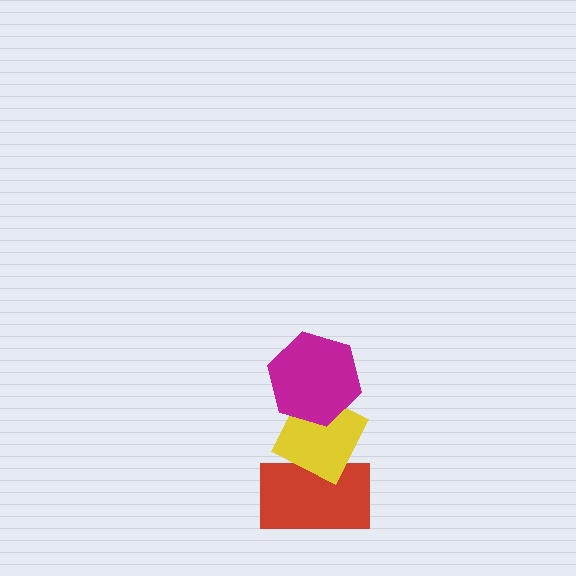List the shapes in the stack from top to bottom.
From top to bottom: the magenta hexagon, the yellow diamond, the red rectangle.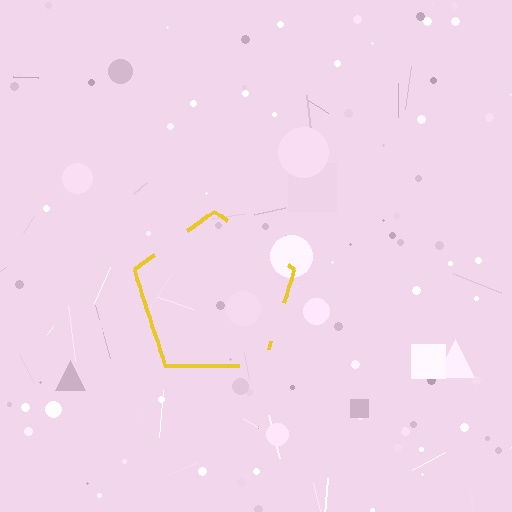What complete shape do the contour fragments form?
The contour fragments form a pentagon.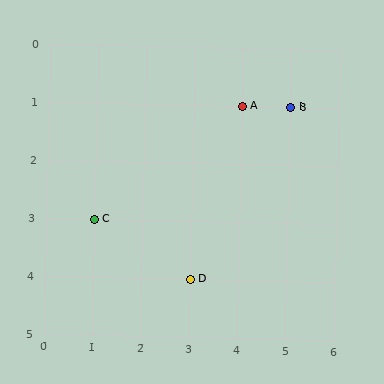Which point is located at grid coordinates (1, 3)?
Point C is at (1, 3).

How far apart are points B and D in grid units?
Points B and D are 2 columns and 3 rows apart (about 3.6 grid units diagonally).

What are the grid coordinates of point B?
Point B is at grid coordinates (5, 1).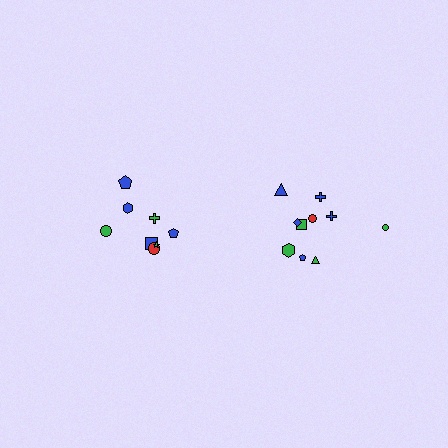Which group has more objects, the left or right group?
The right group.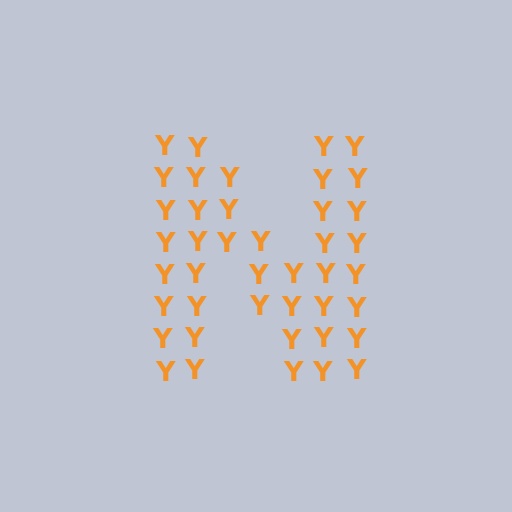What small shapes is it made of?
It is made of small letter Y's.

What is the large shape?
The large shape is the letter N.